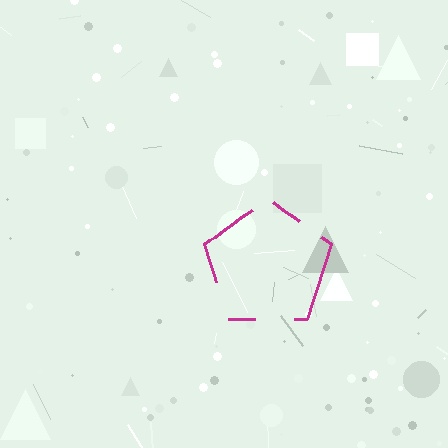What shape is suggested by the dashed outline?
The dashed outline suggests a pentagon.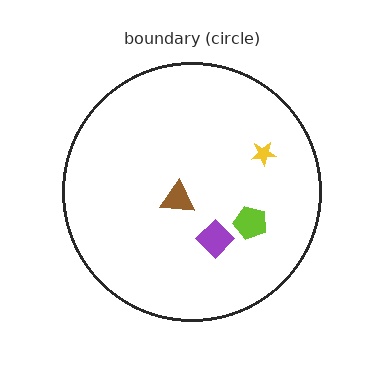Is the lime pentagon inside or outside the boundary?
Inside.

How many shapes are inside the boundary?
4 inside, 0 outside.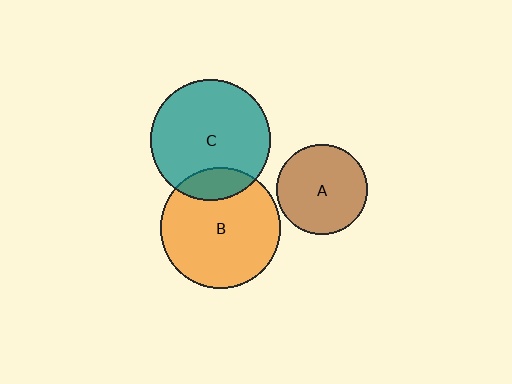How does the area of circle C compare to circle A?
Approximately 1.8 times.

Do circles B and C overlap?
Yes.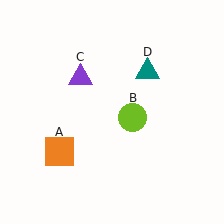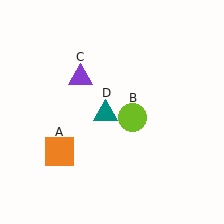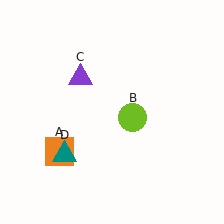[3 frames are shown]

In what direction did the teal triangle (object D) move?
The teal triangle (object D) moved down and to the left.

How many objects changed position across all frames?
1 object changed position: teal triangle (object D).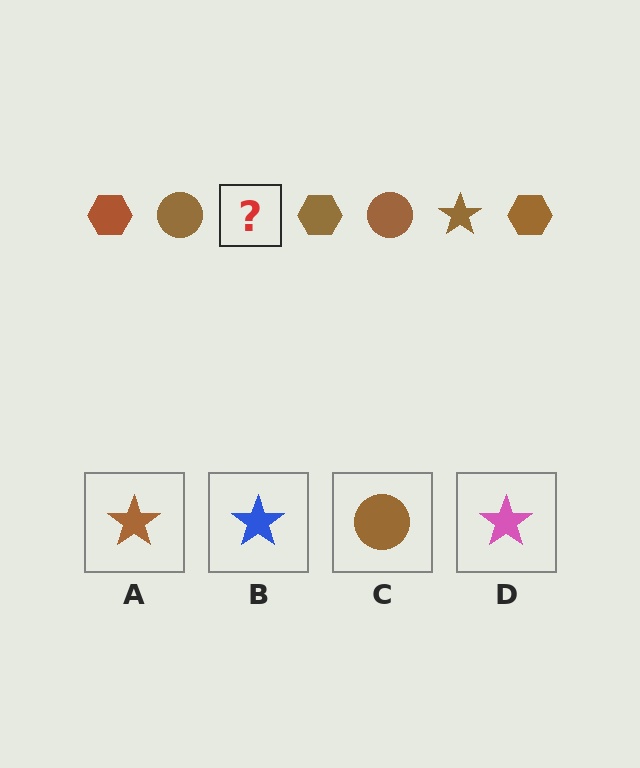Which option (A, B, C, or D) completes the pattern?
A.